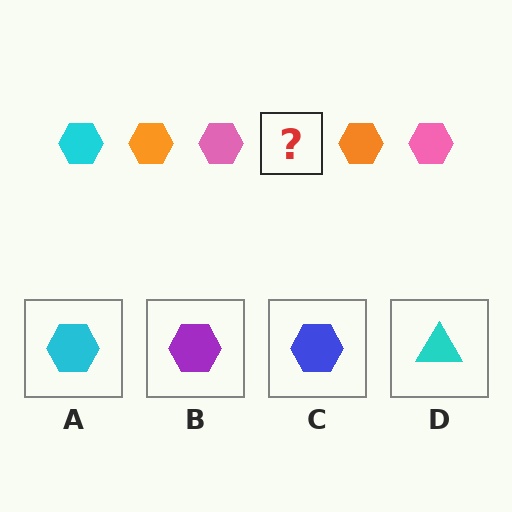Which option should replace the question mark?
Option A.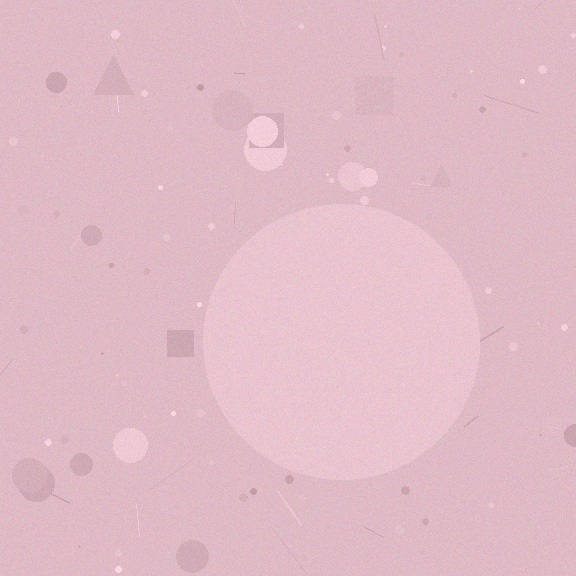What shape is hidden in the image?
A circle is hidden in the image.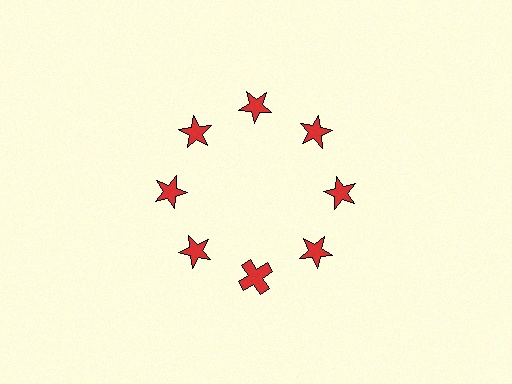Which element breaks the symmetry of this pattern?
The red cross at roughly the 6 o'clock position breaks the symmetry. All other shapes are red stars.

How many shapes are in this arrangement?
There are 8 shapes arranged in a ring pattern.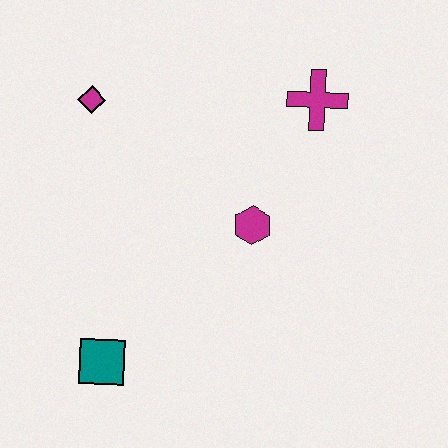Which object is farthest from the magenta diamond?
The teal square is farthest from the magenta diamond.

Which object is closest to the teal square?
The magenta hexagon is closest to the teal square.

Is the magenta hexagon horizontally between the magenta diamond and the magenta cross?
Yes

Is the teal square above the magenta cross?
No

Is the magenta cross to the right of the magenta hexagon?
Yes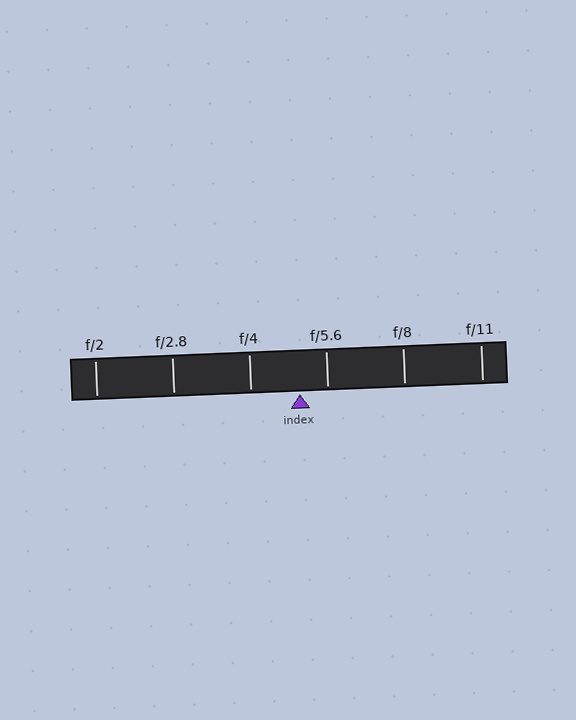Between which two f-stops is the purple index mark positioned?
The index mark is between f/4 and f/5.6.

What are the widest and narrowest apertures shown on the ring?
The widest aperture shown is f/2 and the narrowest is f/11.